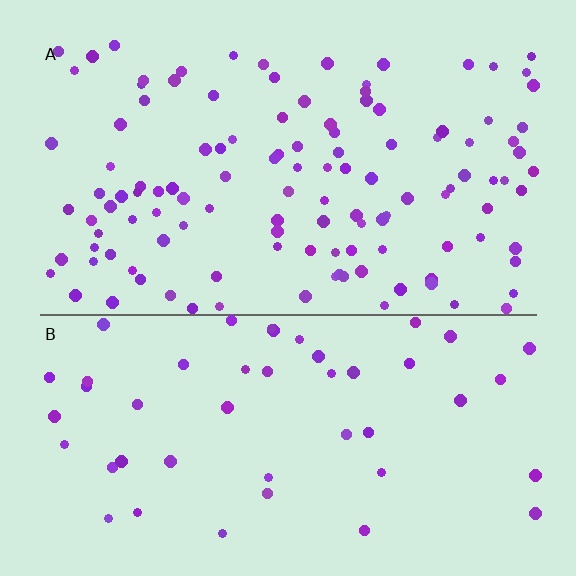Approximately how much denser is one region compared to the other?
Approximately 2.5× — region A over region B.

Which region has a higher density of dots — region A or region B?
A (the top).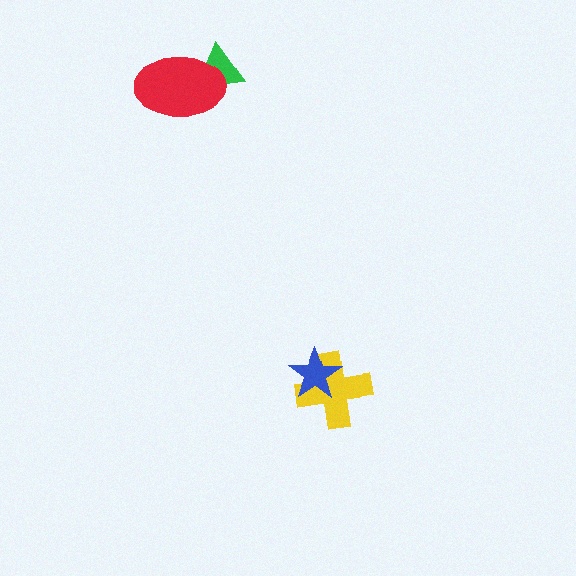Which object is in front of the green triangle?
The red ellipse is in front of the green triangle.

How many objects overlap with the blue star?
1 object overlaps with the blue star.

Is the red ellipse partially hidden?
No, no other shape covers it.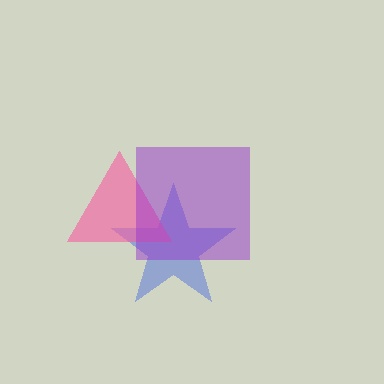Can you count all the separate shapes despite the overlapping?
Yes, there are 3 separate shapes.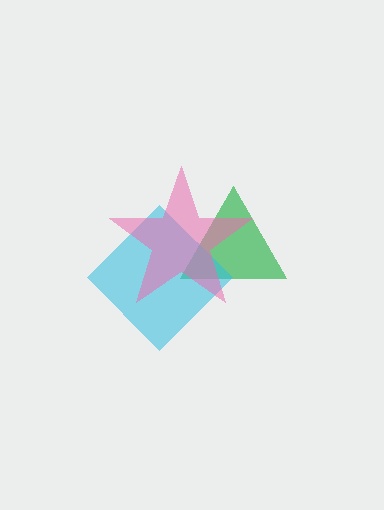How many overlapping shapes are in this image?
There are 3 overlapping shapes in the image.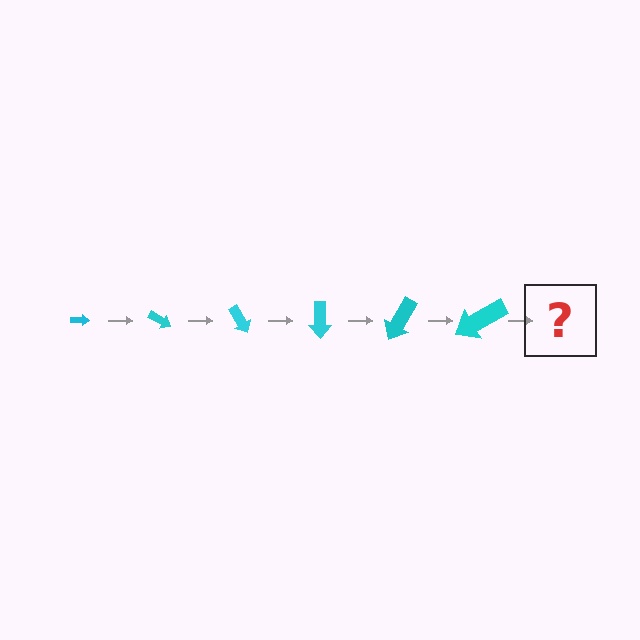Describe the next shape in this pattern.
It should be an arrow, larger than the previous one and rotated 180 degrees from the start.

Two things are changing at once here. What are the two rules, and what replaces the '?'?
The two rules are that the arrow grows larger each step and it rotates 30 degrees each step. The '?' should be an arrow, larger than the previous one and rotated 180 degrees from the start.